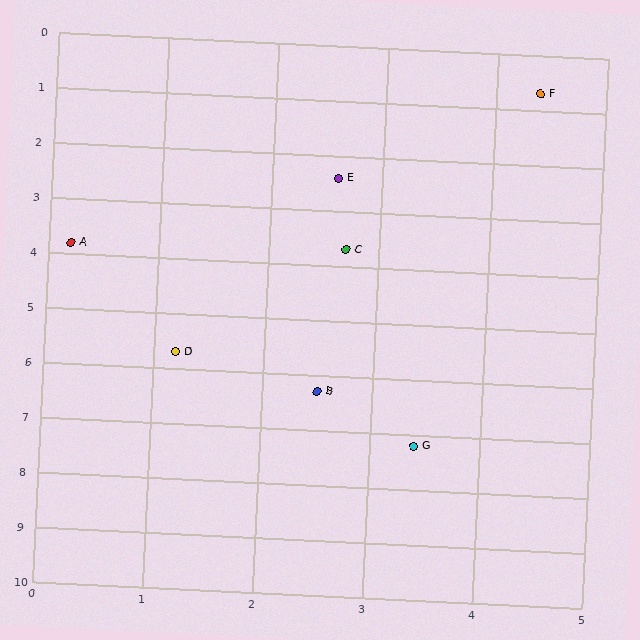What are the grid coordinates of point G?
Point G is at approximately (3.4, 7.2).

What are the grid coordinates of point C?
Point C is at approximately (2.7, 3.7).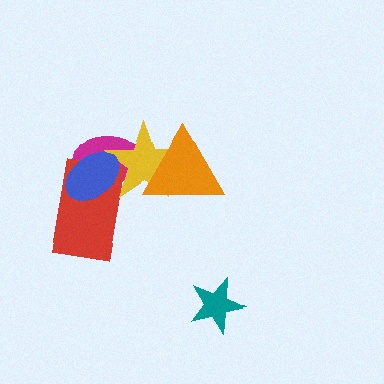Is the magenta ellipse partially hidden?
Yes, it is partially covered by another shape.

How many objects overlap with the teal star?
0 objects overlap with the teal star.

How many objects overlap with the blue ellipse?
3 objects overlap with the blue ellipse.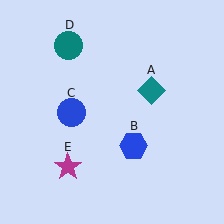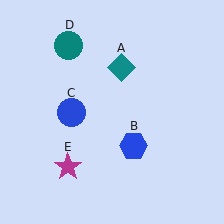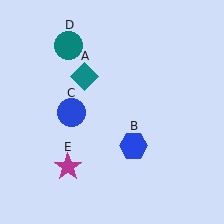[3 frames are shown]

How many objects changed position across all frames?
1 object changed position: teal diamond (object A).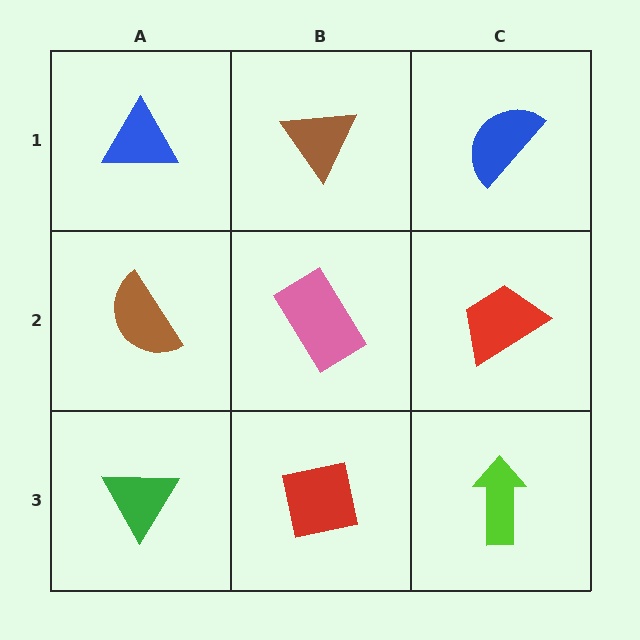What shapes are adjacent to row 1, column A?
A brown semicircle (row 2, column A), a brown triangle (row 1, column B).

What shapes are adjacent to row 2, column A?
A blue triangle (row 1, column A), a green triangle (row 3, column A), a pink rectangle (row 2, column B).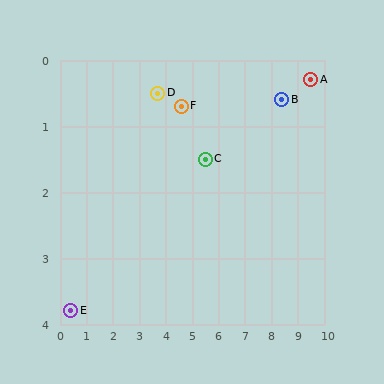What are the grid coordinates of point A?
Point A is at approximately (9.5, 0.3).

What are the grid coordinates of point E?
Point E is at approximately (0.4, 3.8).